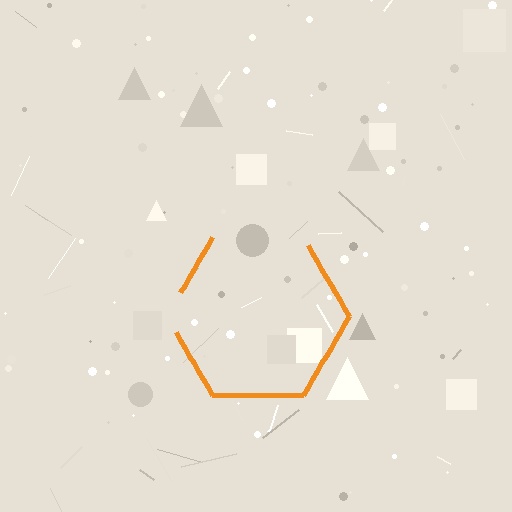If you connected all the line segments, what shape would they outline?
They would outline a hexagon.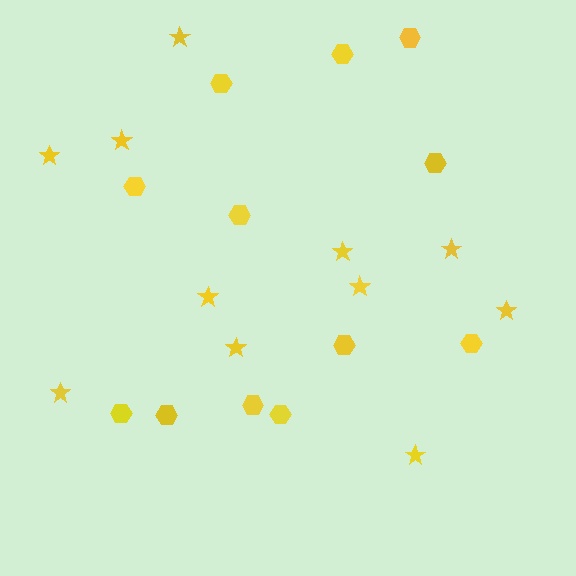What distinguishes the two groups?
There are 2 groups: one group of stars (11) and one group of hexagons (12).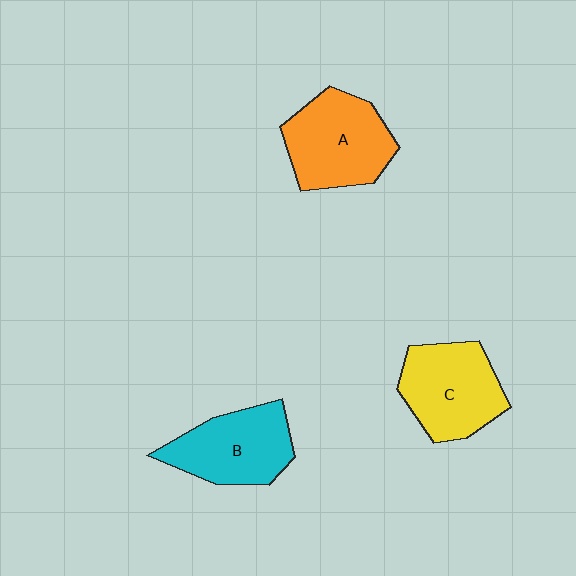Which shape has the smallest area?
Shape B (cyan).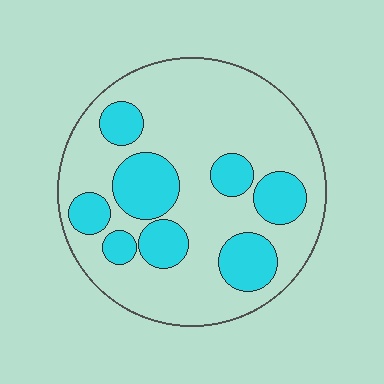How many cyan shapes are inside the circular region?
8.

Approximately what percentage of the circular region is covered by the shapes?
Approximately 30%.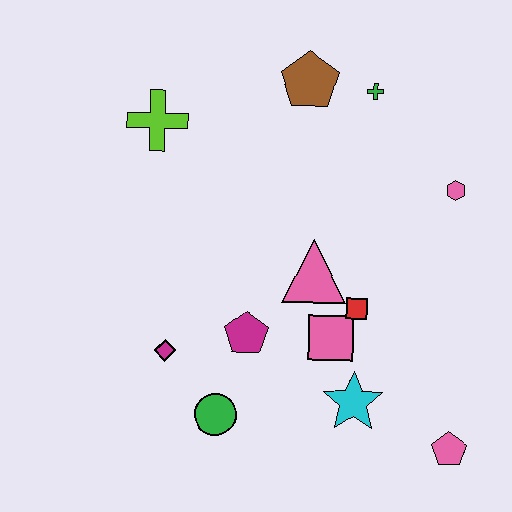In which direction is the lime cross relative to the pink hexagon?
The lime cross is to the left of the pink hexagon.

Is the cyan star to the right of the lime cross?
Yes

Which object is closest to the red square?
The pink square is closest to the red square.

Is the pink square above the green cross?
No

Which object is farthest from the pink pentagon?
The lime cross is farthest from the pink pentagon.